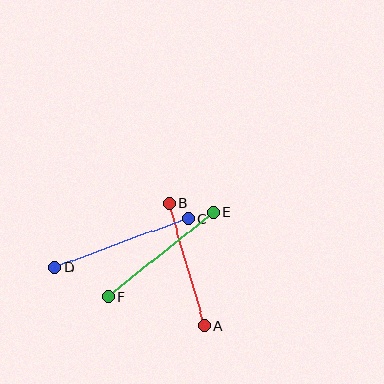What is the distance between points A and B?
The distance is approximately 128 pixels.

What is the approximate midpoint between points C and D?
The midpoint is at approximately (121, 243) pixels.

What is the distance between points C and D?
The distance is approximately 142 pixels.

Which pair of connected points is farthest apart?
Points C and D are farthest apart.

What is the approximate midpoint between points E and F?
The midpoint is at approximately (161, 255) pixels.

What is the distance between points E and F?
The distance is approximately 134 pixels.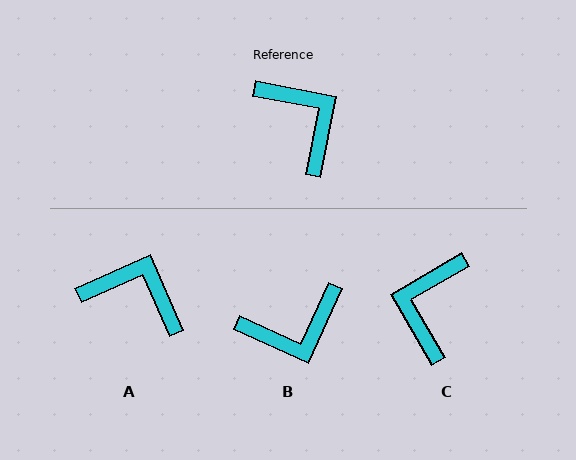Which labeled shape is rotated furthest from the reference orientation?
C, about 131 degrees away.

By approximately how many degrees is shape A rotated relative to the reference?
Approximately 35 degrees counter-clockwise.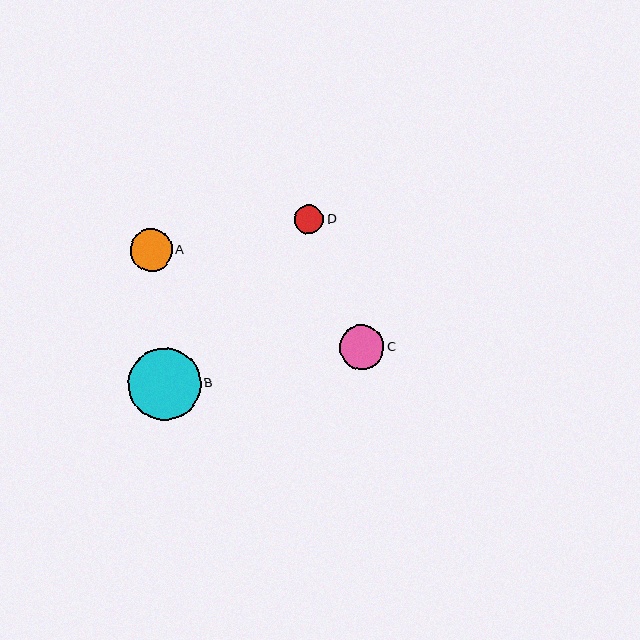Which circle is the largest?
Circle B is the largest with a size of approximately 72 pixels.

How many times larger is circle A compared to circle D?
Circle A is approximately 1.5 times the size of circle D.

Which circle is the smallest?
Circle D is the smallest with a size of approximately 29 pixels.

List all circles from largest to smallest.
From largest to smallest: B, C, A, D.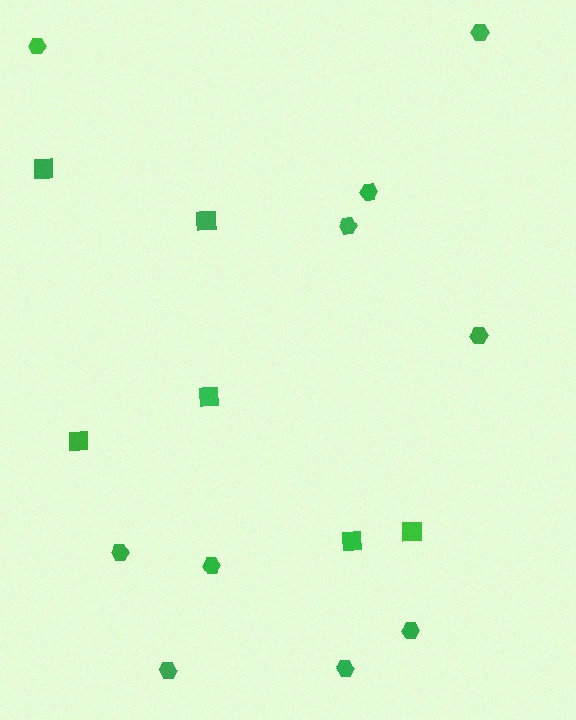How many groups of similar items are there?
There are 2 groups: one group of hexagons (10) and one group of squares (6).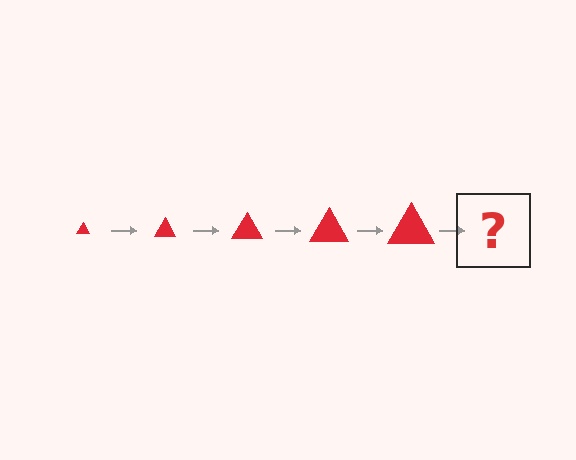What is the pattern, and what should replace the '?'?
The pattern is that the triangle gets progressively larger each step. The '?' should be a red triangle, larger than the previous one.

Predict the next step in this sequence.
The next step is a red triangle, larger than the previous one.